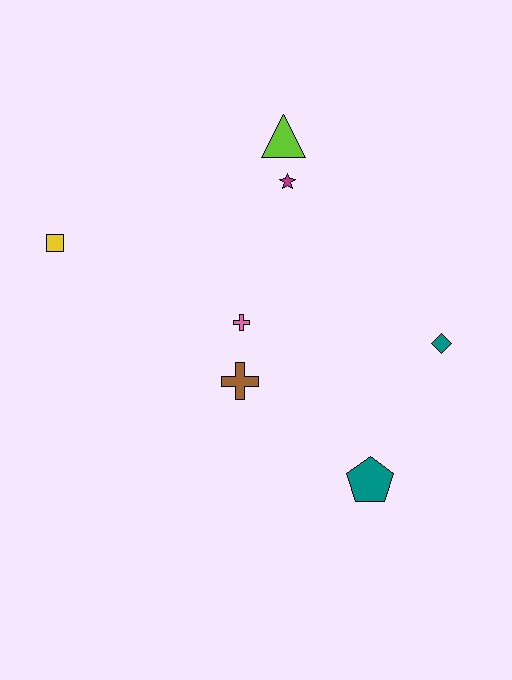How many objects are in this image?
There are 7 objects.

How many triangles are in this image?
There is 1 triangle.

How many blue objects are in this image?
There are no blue objects.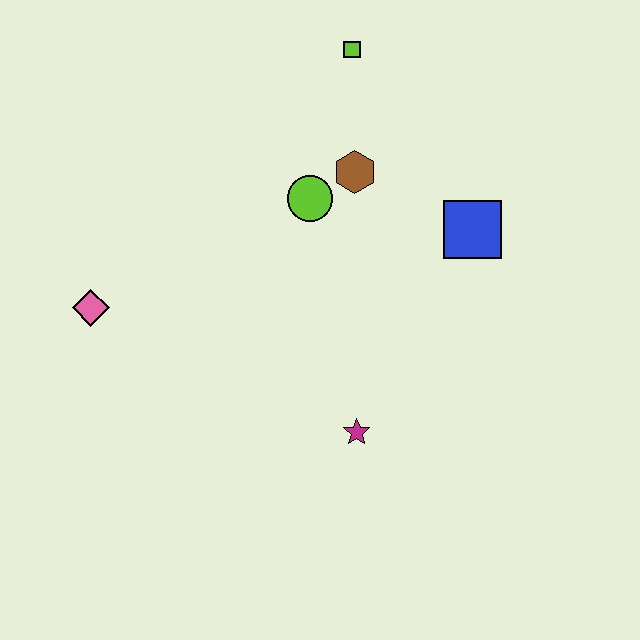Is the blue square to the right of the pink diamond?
Yes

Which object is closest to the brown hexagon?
The lime circle is closest to the brown hexagon.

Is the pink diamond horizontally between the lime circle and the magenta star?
No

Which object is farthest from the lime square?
The magenta star is farthest from the lime square.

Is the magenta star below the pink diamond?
Yes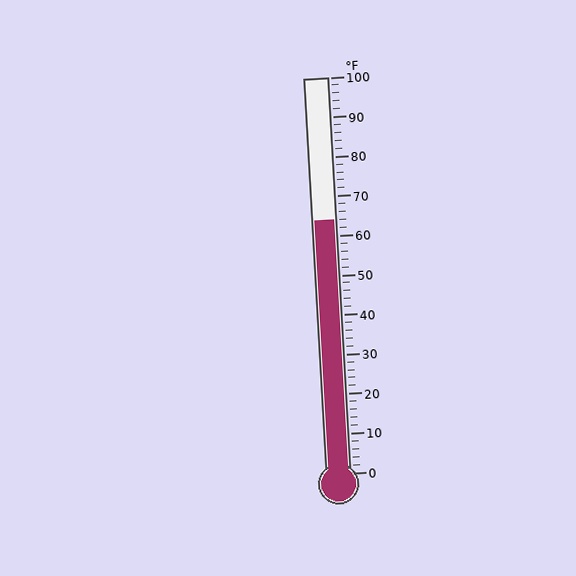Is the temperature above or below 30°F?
The temperature is above 30°F.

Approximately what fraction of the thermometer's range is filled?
The thermometer is filled to approximately 65% of its range.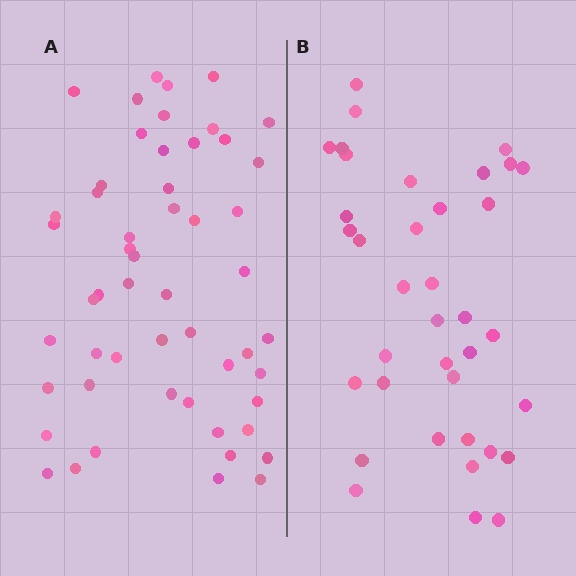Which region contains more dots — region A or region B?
Region A (the left region) has more dots.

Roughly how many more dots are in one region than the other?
Region A has approximately 15 more dots than region B.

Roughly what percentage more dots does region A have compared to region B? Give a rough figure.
About 45% more.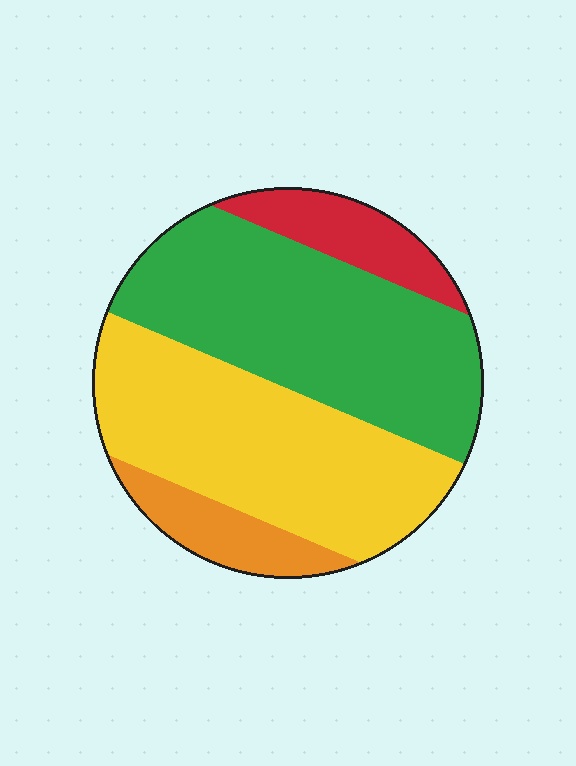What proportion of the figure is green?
Green covers 41% of the figure.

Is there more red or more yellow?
Yellow.